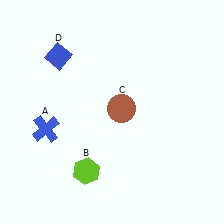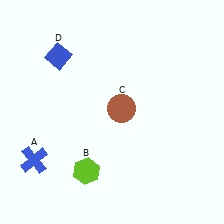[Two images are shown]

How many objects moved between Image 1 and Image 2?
1 object moved between the two images.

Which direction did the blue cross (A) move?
The blue cross (A) moved down.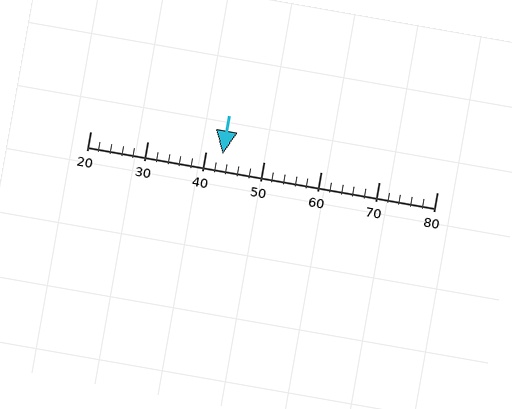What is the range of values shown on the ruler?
The ruler shows values from 20 to 80.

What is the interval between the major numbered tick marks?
The major tick marks are spaced 10 units apart.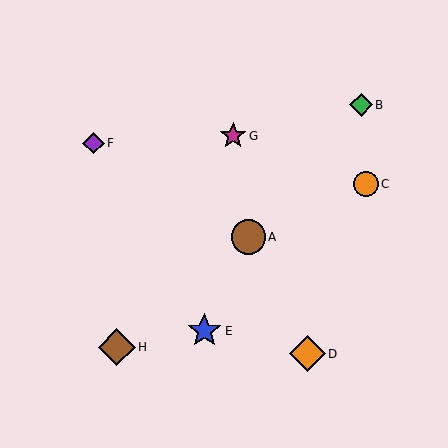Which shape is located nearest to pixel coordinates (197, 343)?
The blue star (labeled E) at (204, 331) is nearest to that location.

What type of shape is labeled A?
Shape A is a brown circle.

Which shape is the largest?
The brown diamond (labeled H) is the largest.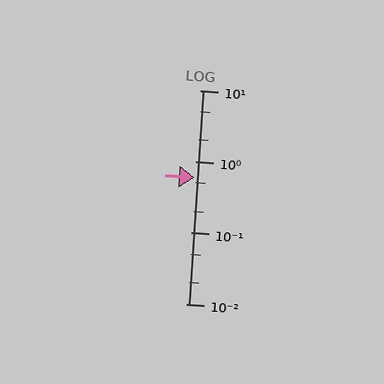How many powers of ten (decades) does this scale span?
The scale spans 3 decades, from 0.01 to 10.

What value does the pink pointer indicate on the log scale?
The pointer indicates approximately 0.6.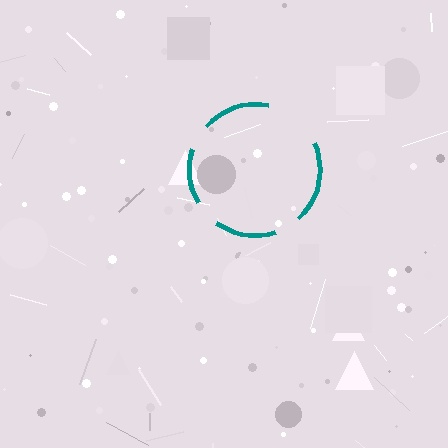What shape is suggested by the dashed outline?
The dashed outline suggests a circle.